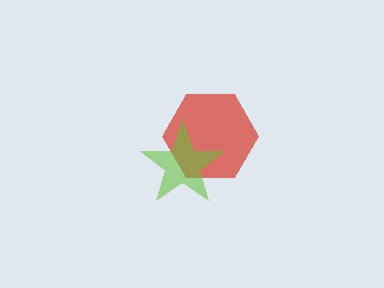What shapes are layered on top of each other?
The layered shapes are: a red hexagon, a lime star.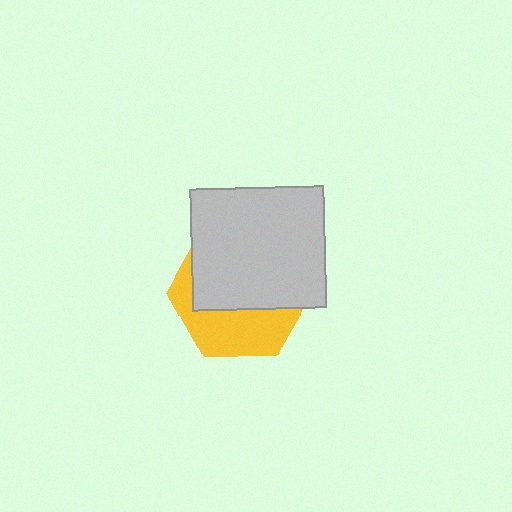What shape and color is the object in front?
The object in front is a light gray rectangle.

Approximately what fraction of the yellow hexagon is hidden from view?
Roughly 60% of the yellow hexagon is hidden behind the light gray rectangle.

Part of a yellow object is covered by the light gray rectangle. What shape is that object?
It is a hexagon.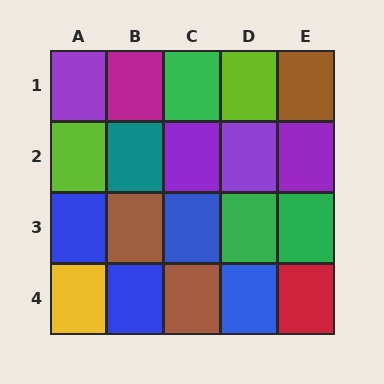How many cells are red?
1 cell is red.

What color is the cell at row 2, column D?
Purple.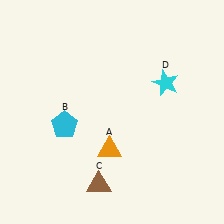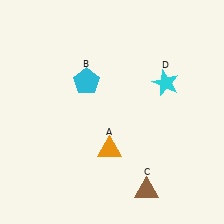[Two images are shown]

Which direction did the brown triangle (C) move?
The brown triangle (C) moved right.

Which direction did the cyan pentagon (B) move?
The cyan pentagon (B) moved up.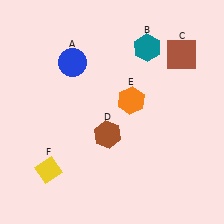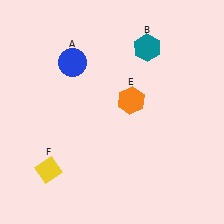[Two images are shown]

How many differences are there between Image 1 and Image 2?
There are 2 differences between the two images.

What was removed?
The brown square (C), the brown hexagon (D) were removed in Image 2.